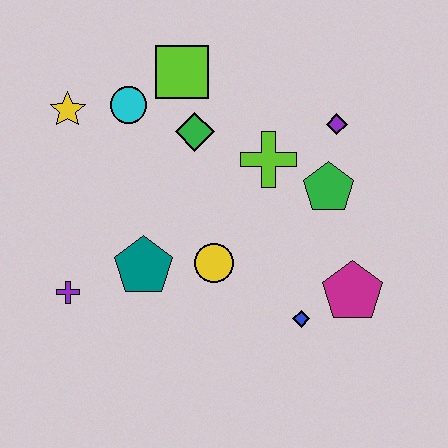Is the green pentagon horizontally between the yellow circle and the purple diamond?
Yes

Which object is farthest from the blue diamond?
The yellow star is farthest from the blue diamond.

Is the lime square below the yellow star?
No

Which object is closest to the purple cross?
The teal pentagon is closest to the purple cross.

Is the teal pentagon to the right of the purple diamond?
No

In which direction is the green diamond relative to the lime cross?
The green diamond is to the left of the lime cross.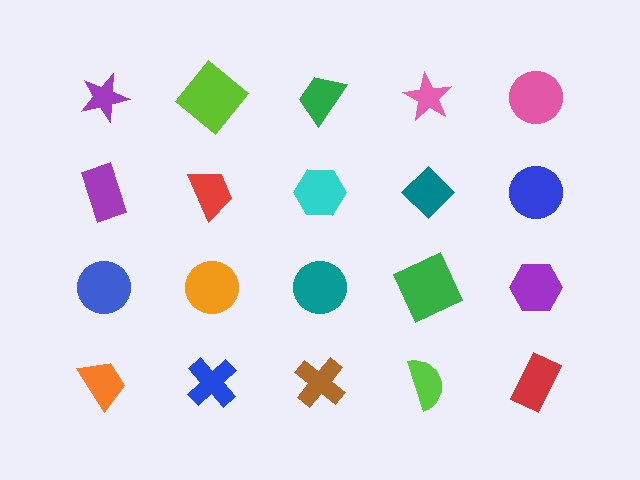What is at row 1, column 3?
A green trapezoid.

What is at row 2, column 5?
A blue circle.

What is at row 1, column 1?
A purple star.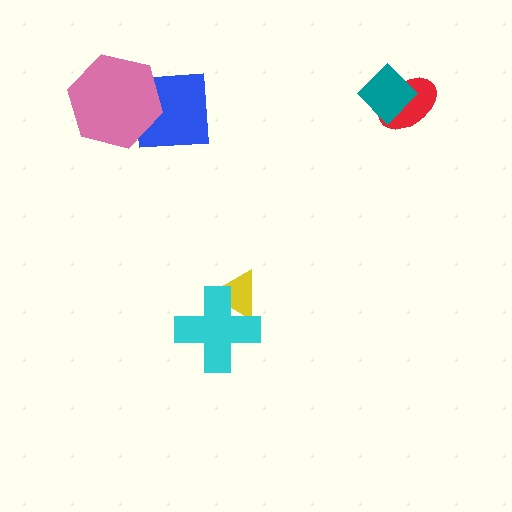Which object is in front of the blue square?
The pink hexagon is in front of the blue square.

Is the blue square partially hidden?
Yes, it is partially covered by another shape.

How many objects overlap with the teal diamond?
1 object overlaps with the teal diamond.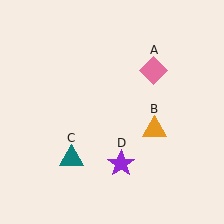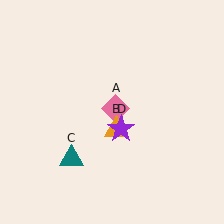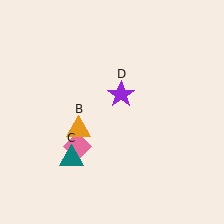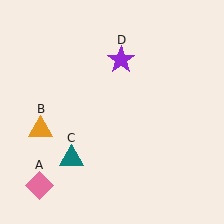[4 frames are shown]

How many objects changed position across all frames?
3 objects changed position: pink diamond (object A), orange triangle (object B), purple star (object D).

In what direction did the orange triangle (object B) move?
The orange triangle (object B) moved left.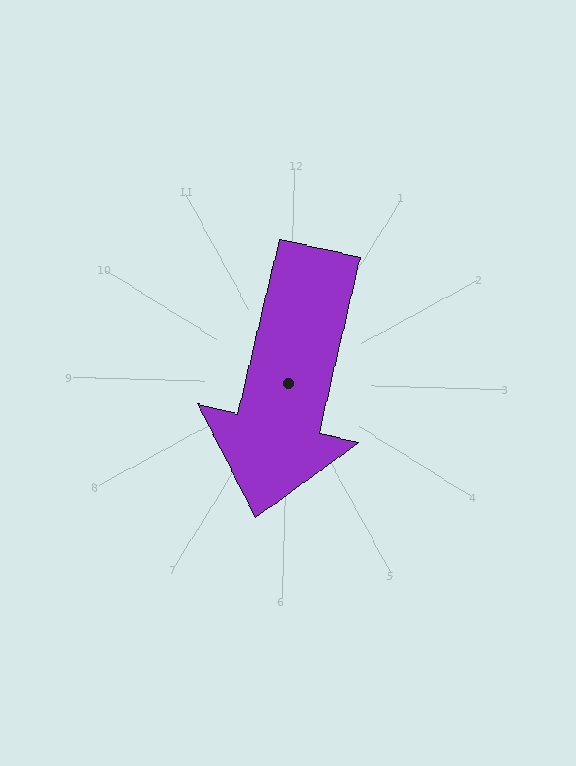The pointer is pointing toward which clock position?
Roughly 6 o'clock.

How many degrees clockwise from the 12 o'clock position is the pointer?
Approximately 192 degrees.